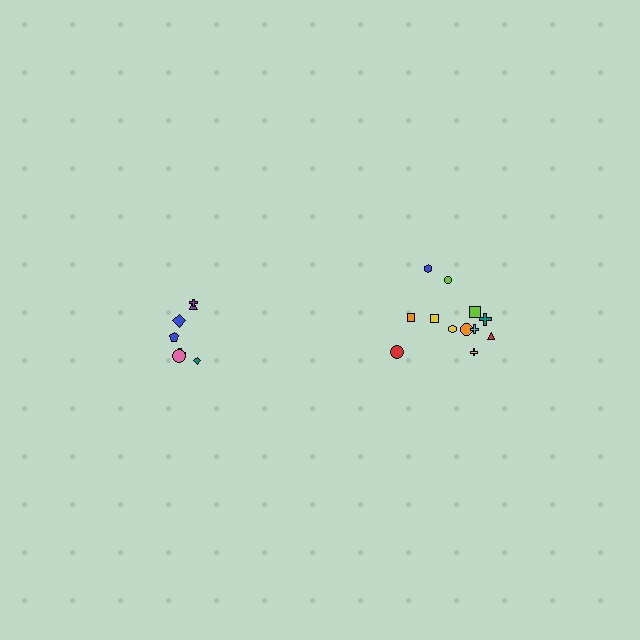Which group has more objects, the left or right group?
The right group.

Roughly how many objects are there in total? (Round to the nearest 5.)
Roughly 20 objects in total.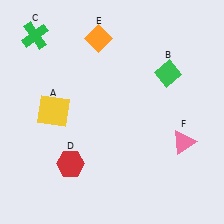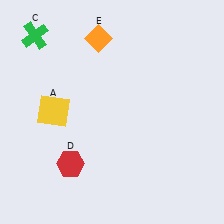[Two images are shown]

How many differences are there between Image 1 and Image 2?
There are 2 differences between the two images.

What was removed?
The green diamond (B), the pink triangle (F) were removed in Image 2.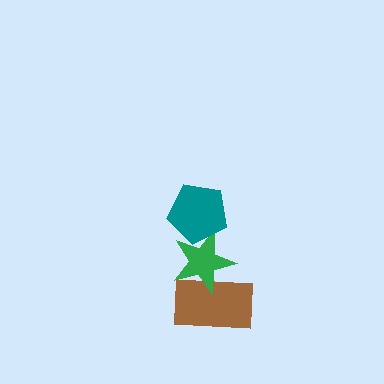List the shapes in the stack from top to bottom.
From top to bottom: the teal pentagon, the green star, the brown rectangle.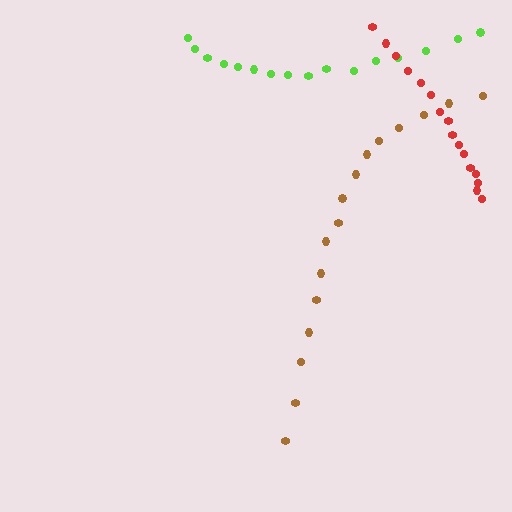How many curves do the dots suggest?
There are 3 distinct paths.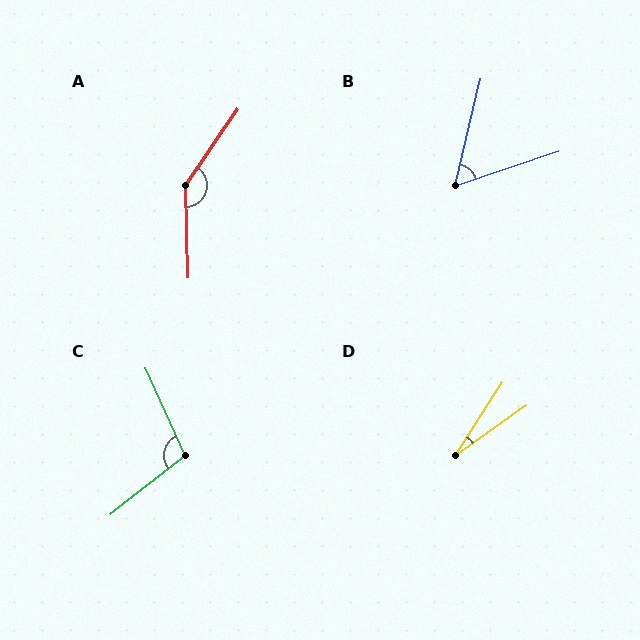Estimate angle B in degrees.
Approximately 58 degrees.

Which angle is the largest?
A, at approximately 144 degrees.